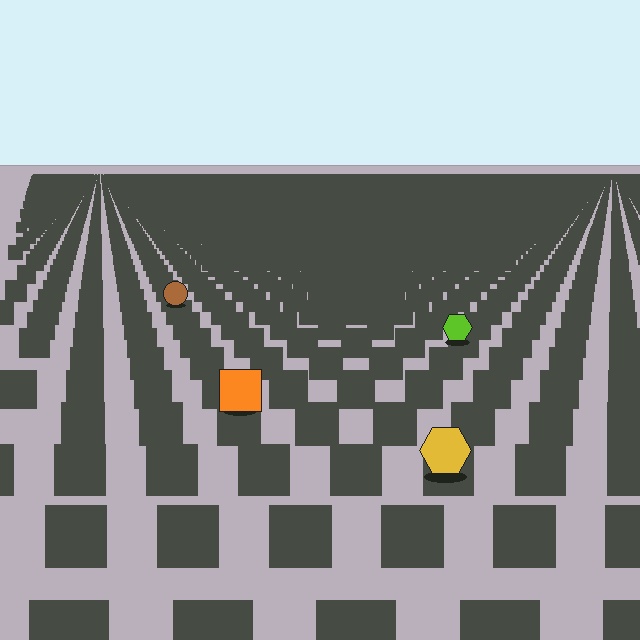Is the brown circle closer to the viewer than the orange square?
No. The orange square is closer — you can tell from the texture gradient: the ground texture is coarser near it.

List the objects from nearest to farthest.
From nearest to farthest: the yellow hexagon, the orange square, the lime hexagon, the brown circle.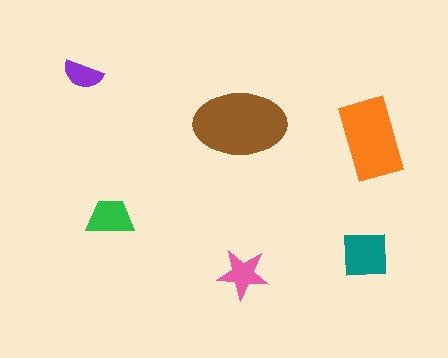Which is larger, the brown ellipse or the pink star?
The brown ellipse.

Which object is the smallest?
The purple semicircle.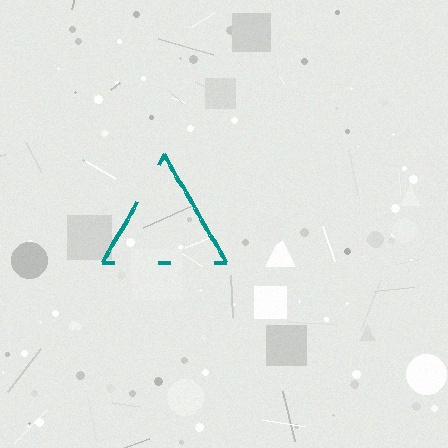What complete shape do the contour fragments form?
The contour fragments form a triangle.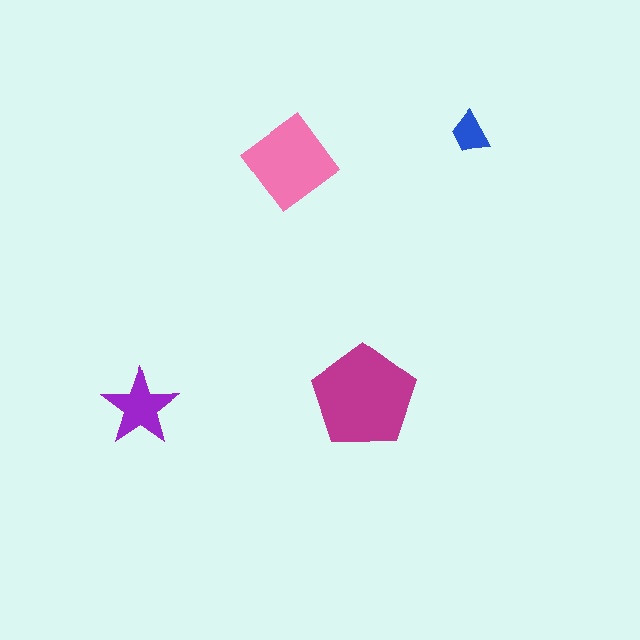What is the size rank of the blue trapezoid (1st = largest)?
4th.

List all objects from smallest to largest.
The blue trapezoid, the purple star, the pink diamond, the magenta pentagon.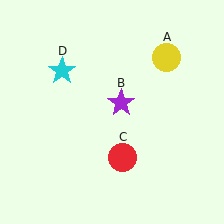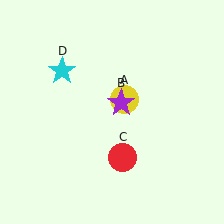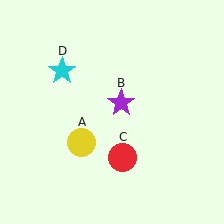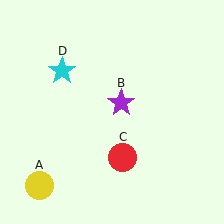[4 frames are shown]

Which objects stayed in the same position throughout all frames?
Purple star (object B) and red circle (object C) and cyan star (object D) remained stationary.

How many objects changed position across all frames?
1 object changed position: yellow circle (object A).